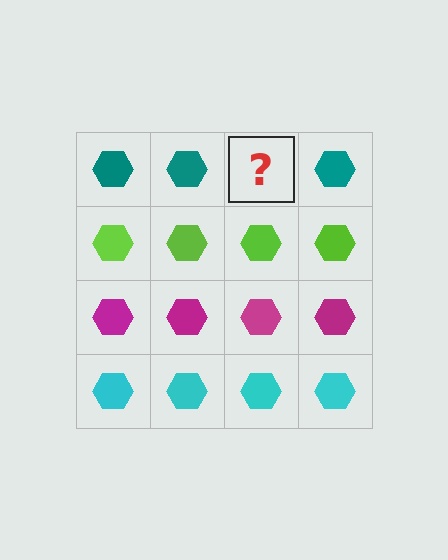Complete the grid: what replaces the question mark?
The question mark should be replaced with a teal hexagon.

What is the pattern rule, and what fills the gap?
The rule is that each row has a consistent color. The gap should be filled with a teal hexagon.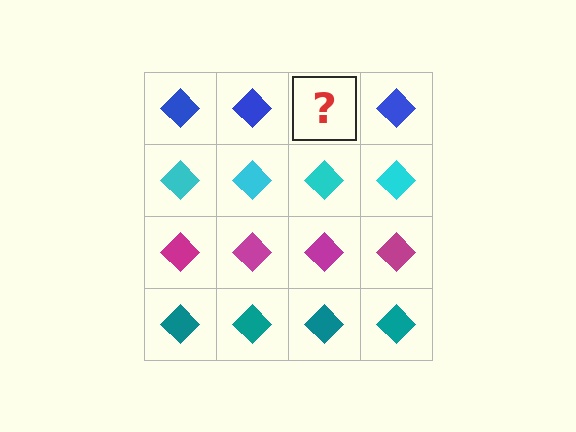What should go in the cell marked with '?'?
The missing cell should contain a blue diamond.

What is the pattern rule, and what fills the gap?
The rule is that each row has a consistent color. The gap should be filled with a blue diamond.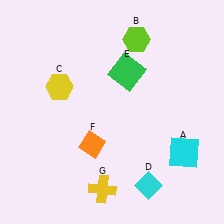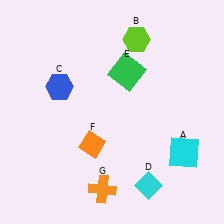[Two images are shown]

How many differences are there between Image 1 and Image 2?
There are 2 differences between the two images.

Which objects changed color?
C changed from yellow to blue. G changed from yellow to orange.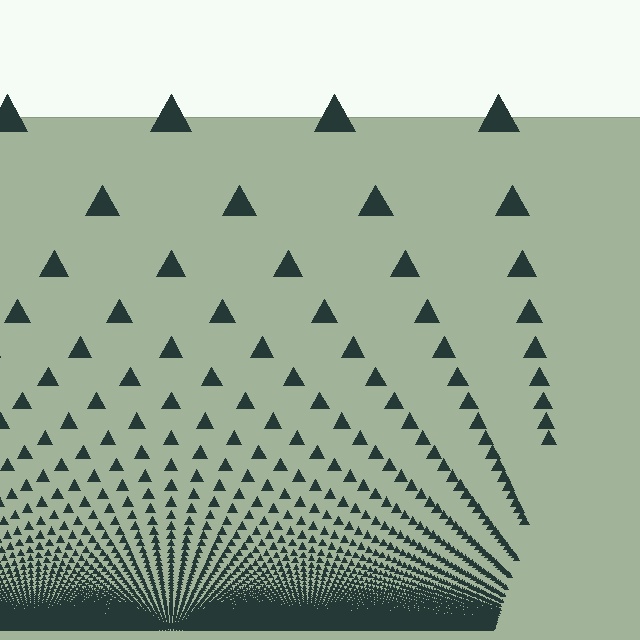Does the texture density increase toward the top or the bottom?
Density increases toward the bottom.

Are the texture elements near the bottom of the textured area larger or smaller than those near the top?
Smaller. The gradient is inverted — elements near the bottom are smaller and denser.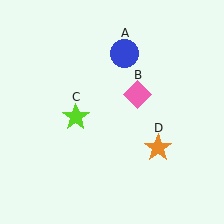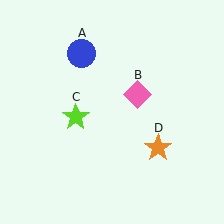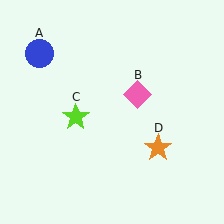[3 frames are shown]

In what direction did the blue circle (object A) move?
The blue circle (object A) moved left.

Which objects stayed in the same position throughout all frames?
Pink diamond (object B) and lime star (object C) and orange star (object D) remained stationary.